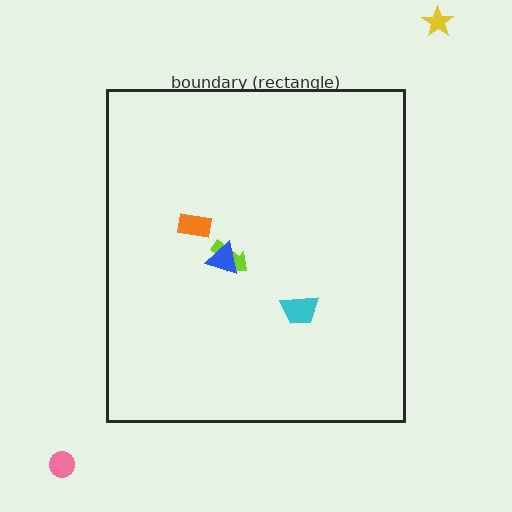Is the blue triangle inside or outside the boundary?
Inside.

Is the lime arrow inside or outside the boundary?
Inside.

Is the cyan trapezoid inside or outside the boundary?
Inside.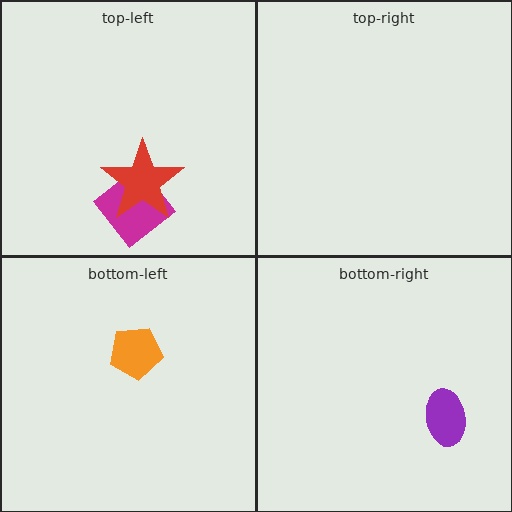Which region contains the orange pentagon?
The bottom-left region.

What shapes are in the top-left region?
The magenta diamond, the red star.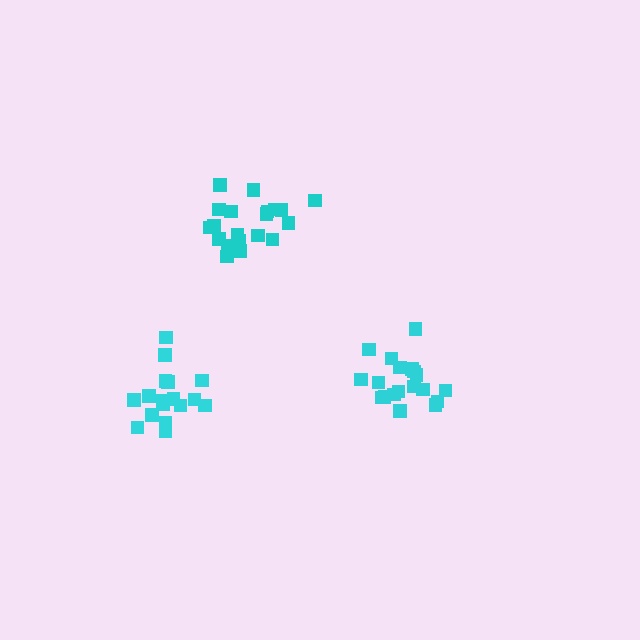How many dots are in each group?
Group 1: 17 dots, Group 2: 19 dots, Group 3: 20 dots (56 total).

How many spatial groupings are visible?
There are 3 spatial groupings.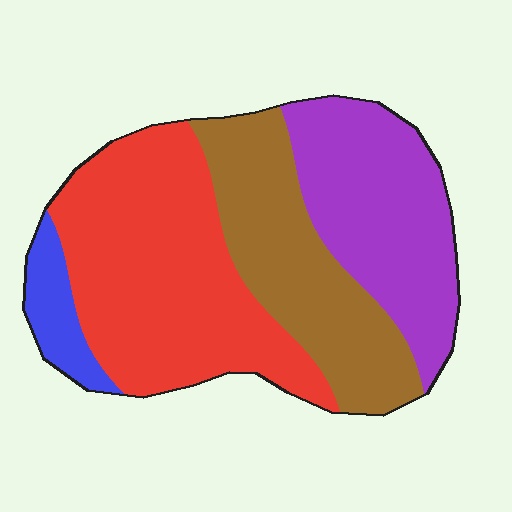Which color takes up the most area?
Red, at roughly 40%.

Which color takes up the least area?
Blue, at roughly 5%.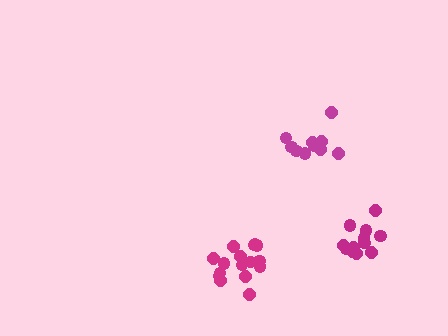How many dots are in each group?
Group 1: 16 dots, Group 2: 11 dots, Group 3: 12 dots (39 total).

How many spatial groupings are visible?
There are 3 spatial groupings.